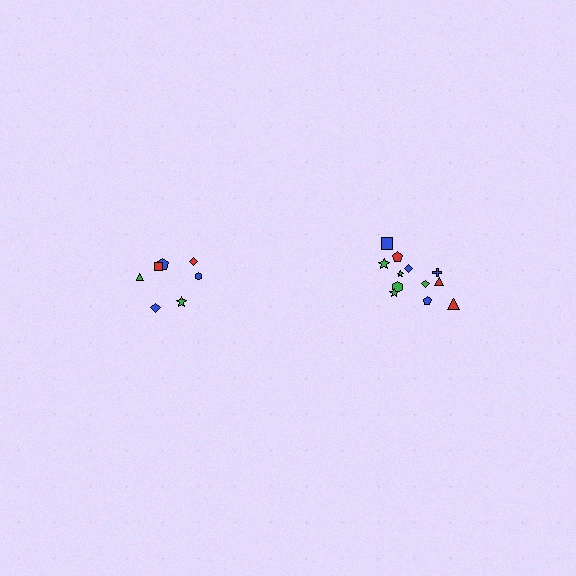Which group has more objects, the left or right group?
The right group.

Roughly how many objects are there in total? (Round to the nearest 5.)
Roughly 20 objects in total.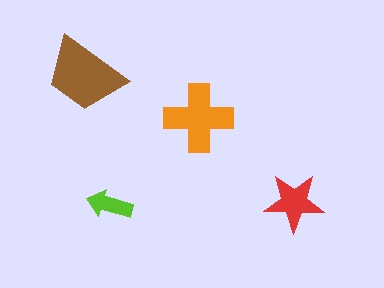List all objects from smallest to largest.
The lime arrow, the red star, the orange cross, the brown trapezoid.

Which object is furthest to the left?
The brown trapezoid is leftmost.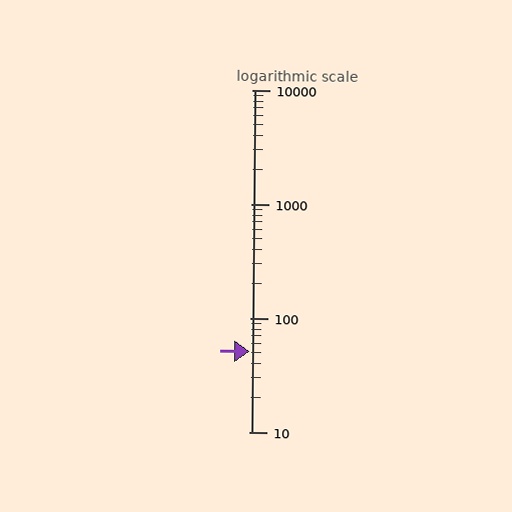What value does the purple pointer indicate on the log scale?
The pointer indicates approximately 51.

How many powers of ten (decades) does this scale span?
The scale spans 3 decades, from 10 to 10000.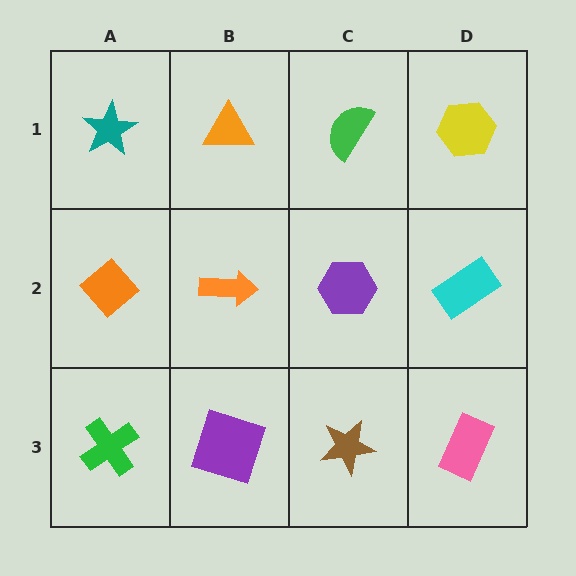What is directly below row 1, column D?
A cyan rectangle.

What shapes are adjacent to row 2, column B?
An orange triangle (row 1, column B), a purple square (row 3, column B), an orange diamond (row 2, column A), a purple hexagon (row 2, column C).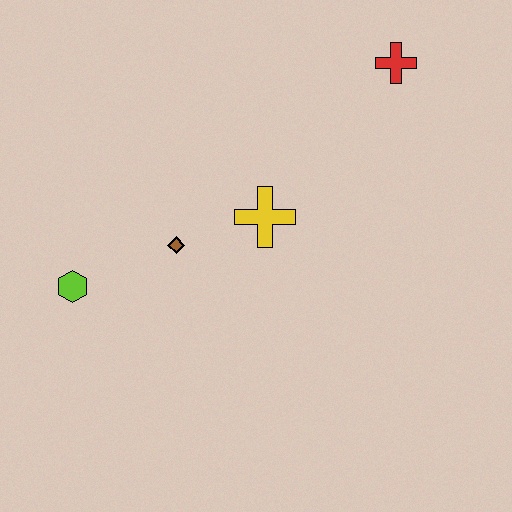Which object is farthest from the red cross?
The lime hexagon is farthest from the red cross.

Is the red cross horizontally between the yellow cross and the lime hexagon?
No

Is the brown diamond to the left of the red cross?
Yes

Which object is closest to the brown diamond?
The yellow cross is closest to the brown diamond.